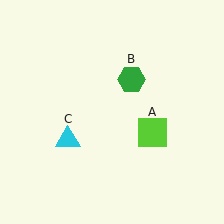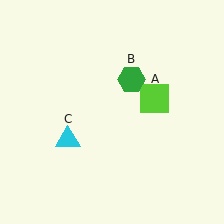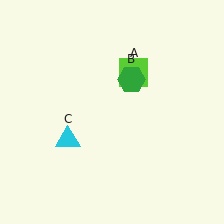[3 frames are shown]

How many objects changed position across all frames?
1 object changed position: lime square (object A).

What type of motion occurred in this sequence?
The lime square (object A) rotated counterclockwise around the center of the scene.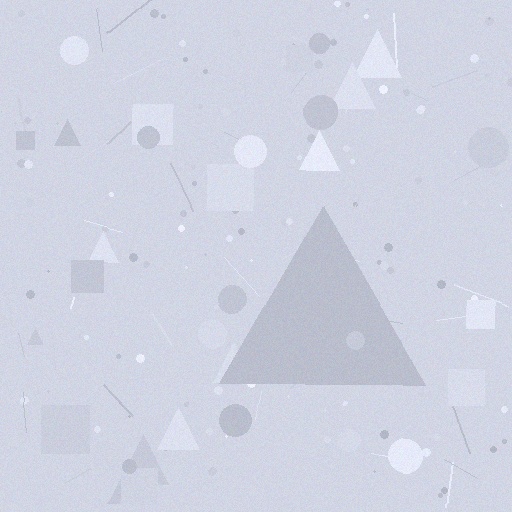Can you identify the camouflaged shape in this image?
The camouflaged shape is a triangle.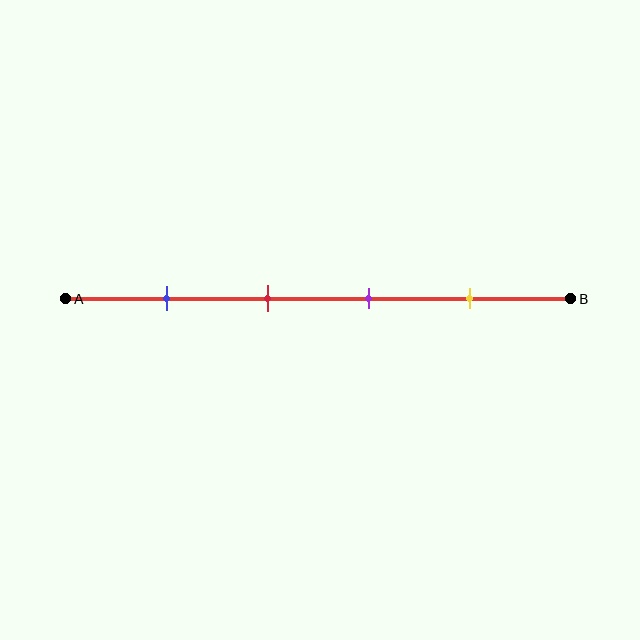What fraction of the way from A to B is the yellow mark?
The yellow mark is approximately 80% (0.8) of the way from A to B.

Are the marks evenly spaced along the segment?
Yes, the marks are approximately evenly spaced.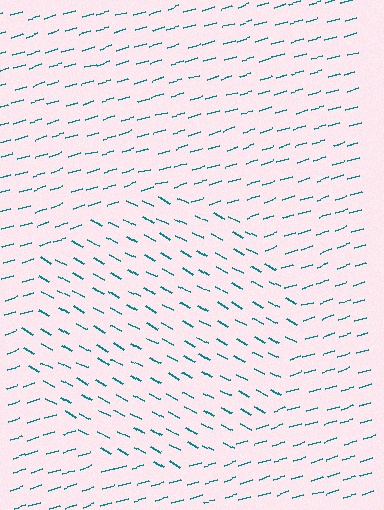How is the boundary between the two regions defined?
The boundary is defined purely by a change in line orientation (approximately 45 degrees difference). All lines are the same color and thickness.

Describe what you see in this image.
The image is filled with small teal line segments. A circle region in the image has lines oriented differently from the surrounding lines, creating a visible texture boundary.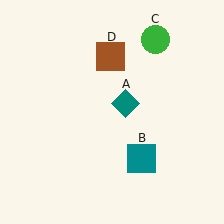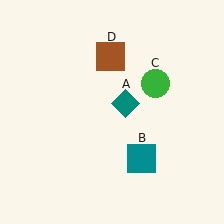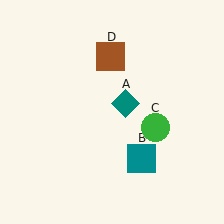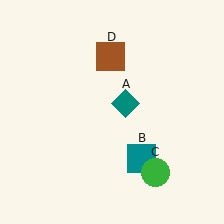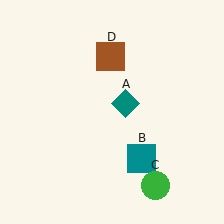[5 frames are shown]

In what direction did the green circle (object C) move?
The green circle (object C) moved down.